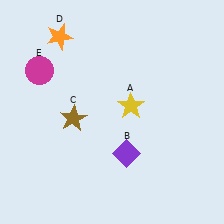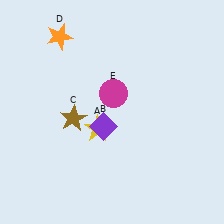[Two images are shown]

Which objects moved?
The objects that moved are: the yellow star (A), the purple diamond (B), the magenta circle (E).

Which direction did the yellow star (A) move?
The yellow star (A) moved left.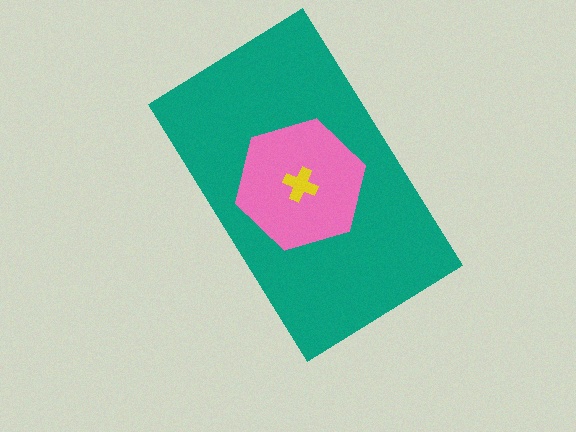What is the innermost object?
The yellow cross.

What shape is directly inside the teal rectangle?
The pink hexagon.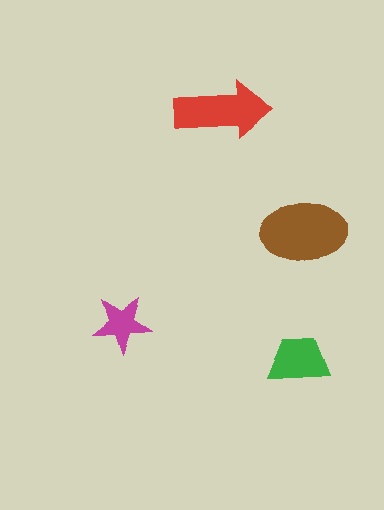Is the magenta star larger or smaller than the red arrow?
Smaller.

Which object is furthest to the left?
The magenta star is leftmost.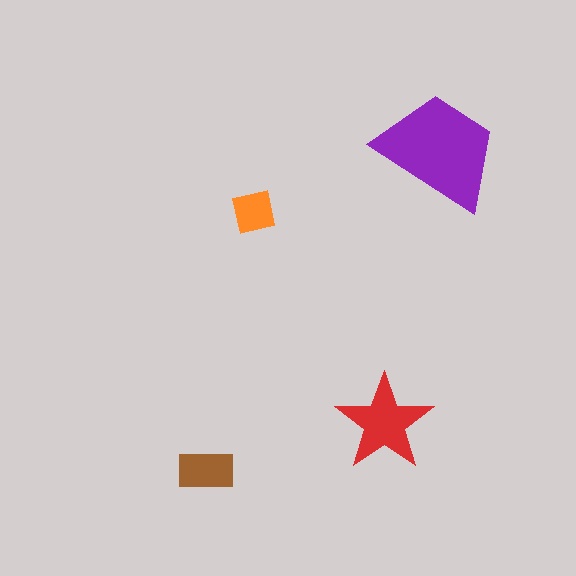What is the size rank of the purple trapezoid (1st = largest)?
1st.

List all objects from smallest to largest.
The orange square, the brown rectangle, the red star, the purple trapezoid.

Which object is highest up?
The purple trapezoid is topmost.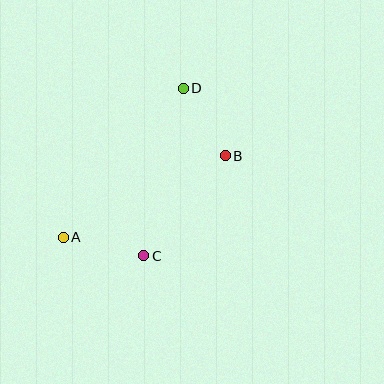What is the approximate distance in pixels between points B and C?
The distance between B and C is approximately 129 pixels.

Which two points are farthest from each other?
Points A and D are farthest from each other.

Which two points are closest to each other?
Points B and D are closest to each other.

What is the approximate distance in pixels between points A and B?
The distance between A and B is approximately 182 pixels.